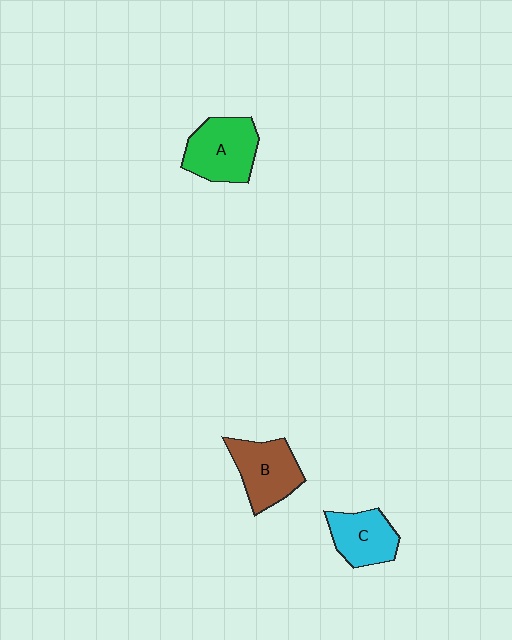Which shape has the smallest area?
Shape C (cyan).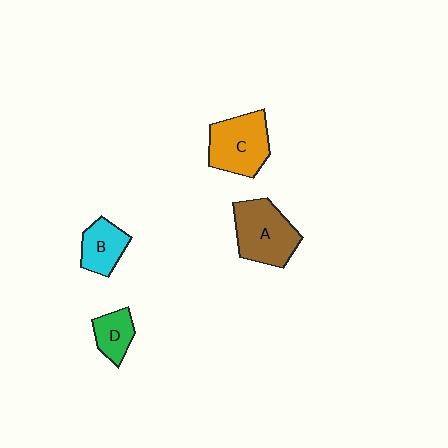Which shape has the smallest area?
Shape D (green).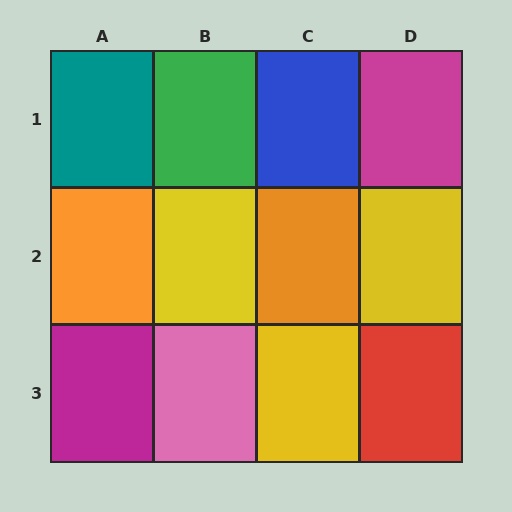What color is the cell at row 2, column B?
Yellow.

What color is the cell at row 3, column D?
Red.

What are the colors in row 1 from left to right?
Teal, green, blue, magenta.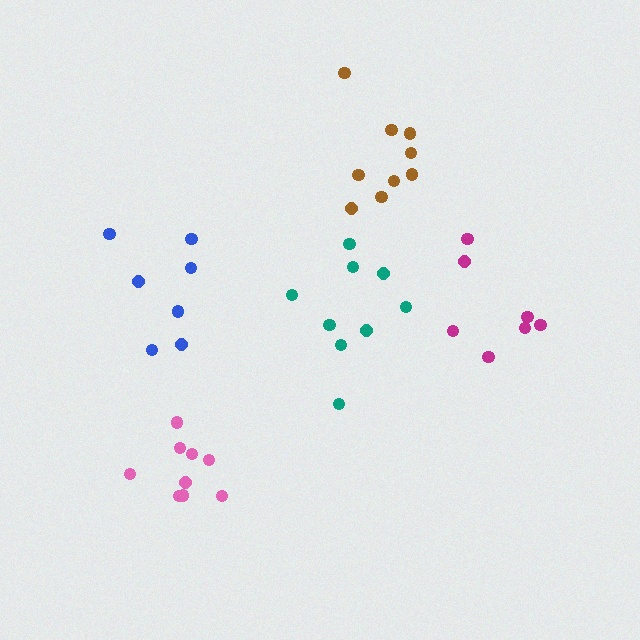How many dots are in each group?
Group 1: 7 dots, Group 2: 7 dots, Group 3: 9 dots, Group 4: 9 dots, Group 5: 9 dots (41 total).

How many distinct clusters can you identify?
There are 5 distinct clusters.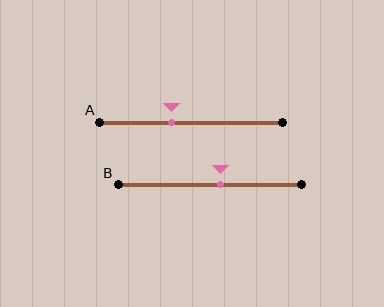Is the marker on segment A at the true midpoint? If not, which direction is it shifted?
No, the marker on segment A is shifted to the left by about 11% of the segment length.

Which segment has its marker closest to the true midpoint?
Segment B has its marker closest to the true midpoint.